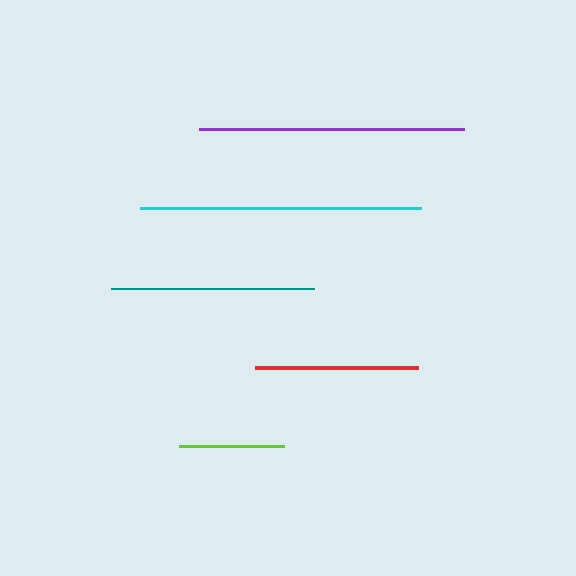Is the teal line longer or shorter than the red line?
The teal line is longer than the red line.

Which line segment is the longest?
The cyan line is the longest at approximately 281 pixels.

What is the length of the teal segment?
The teal segment is approximately 203 pixels long.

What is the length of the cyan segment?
The cyan segment is approximately 281 pixels long.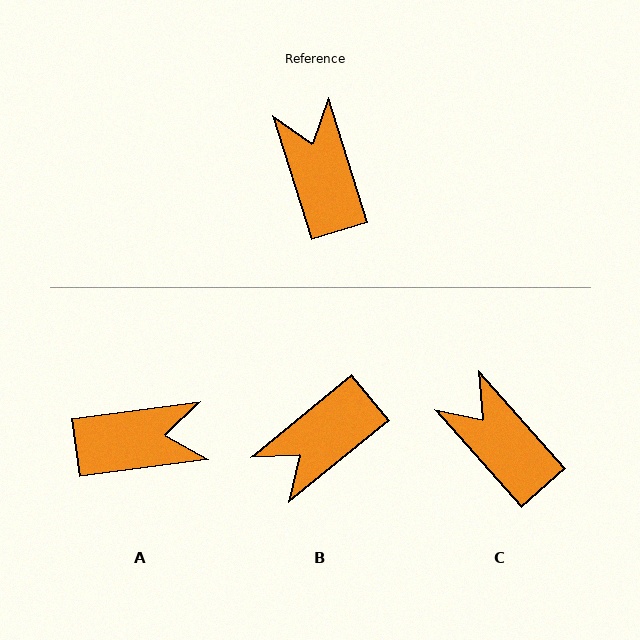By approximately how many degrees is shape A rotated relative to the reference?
Approximately 100 degrees clockwise.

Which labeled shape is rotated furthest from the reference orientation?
B, about 112 degrees away.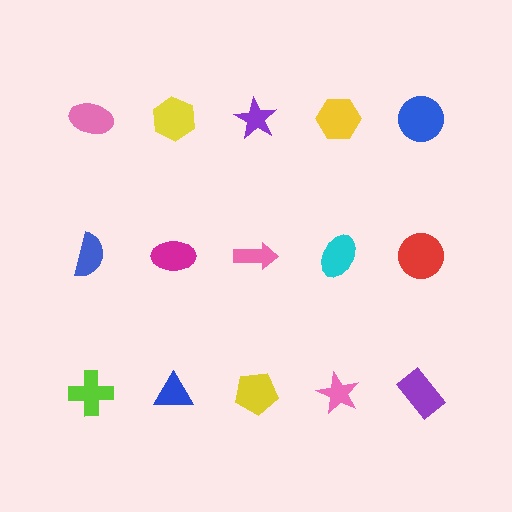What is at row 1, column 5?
A blue circle.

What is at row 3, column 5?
A purple rectangle.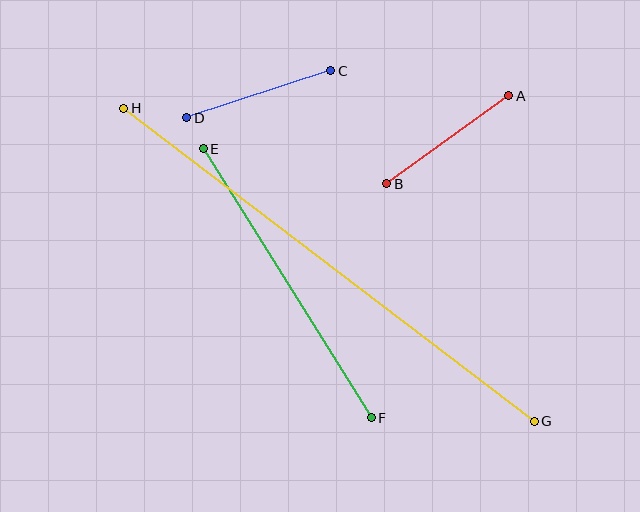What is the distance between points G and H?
The distance is approximately 516 pixels.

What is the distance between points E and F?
The distance is approximately 317 pixels.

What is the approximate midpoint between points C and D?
The midpoint is at approximately (259, 94) pixels.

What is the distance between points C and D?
The distance is approximately 152 pixels.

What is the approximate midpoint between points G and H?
The midpoint is at approximately (329, 265) pixels.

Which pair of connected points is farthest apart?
Points G and H are farthest apart.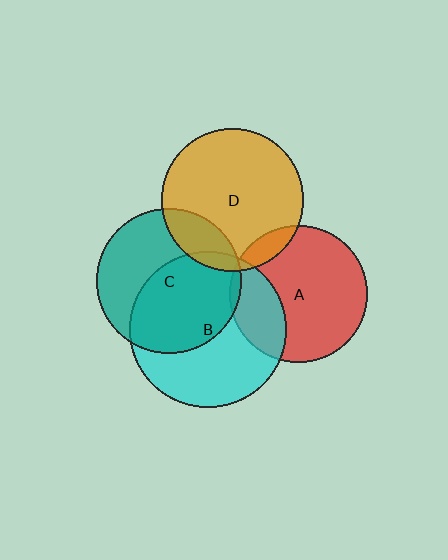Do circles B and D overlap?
Yes.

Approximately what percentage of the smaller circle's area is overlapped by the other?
Approximately 5%.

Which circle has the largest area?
Circle B (cyan).